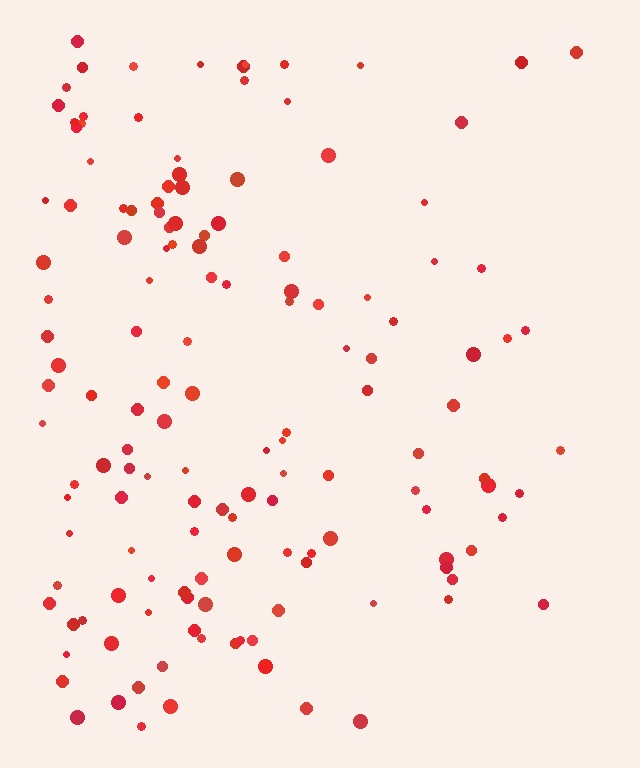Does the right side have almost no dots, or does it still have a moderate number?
Still a moderate number, just noticeably fewer than the left.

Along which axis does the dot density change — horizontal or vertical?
Horizontal.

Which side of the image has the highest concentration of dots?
The left.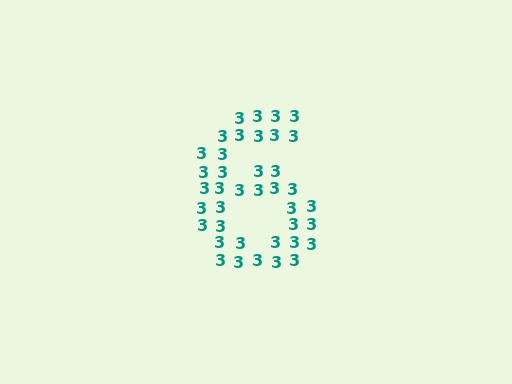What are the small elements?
The small elements are digit 3's.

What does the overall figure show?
The overall figure shows the digit 6.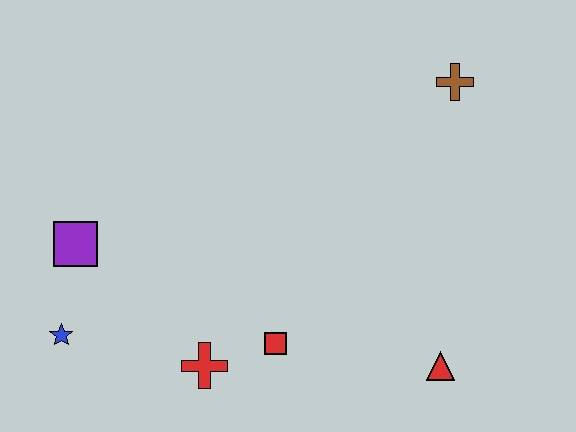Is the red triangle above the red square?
No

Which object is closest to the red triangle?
The red square is closest to the red triangle.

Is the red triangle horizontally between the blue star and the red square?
No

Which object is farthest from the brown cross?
The blue star is farthest from the brown cross.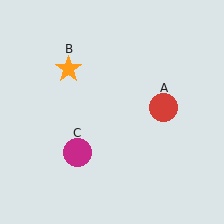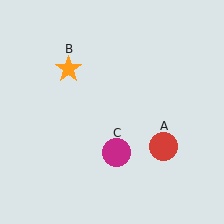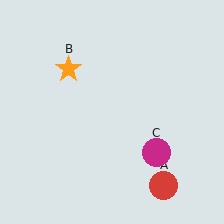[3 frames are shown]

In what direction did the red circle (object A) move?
The red circle (object A) moved down.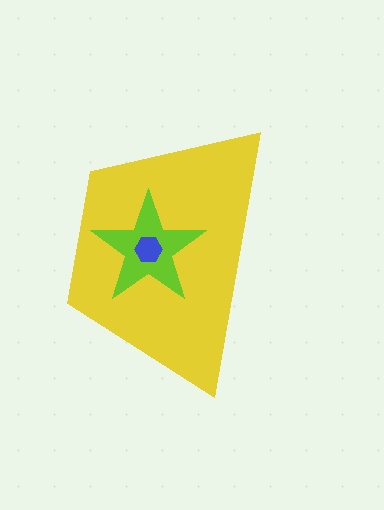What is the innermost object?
The blue hexagon.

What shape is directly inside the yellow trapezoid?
The lime star.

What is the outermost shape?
The yellow trapezoid.